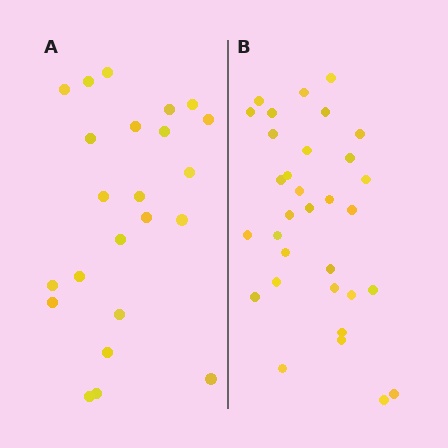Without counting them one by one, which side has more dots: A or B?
Region B (the right region) has more dots.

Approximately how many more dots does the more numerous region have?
Region B has roughly 8 or so more dots than region A.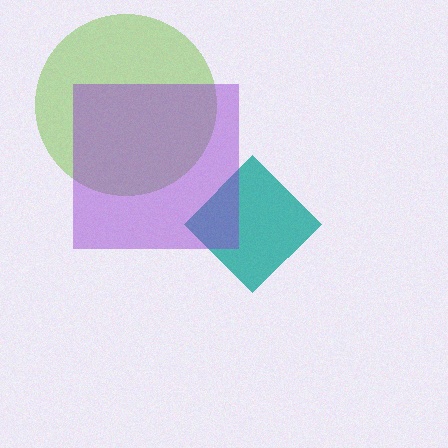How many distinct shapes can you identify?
There are 3 distinct shapes: a lime circle, a teal diamond, a purple square.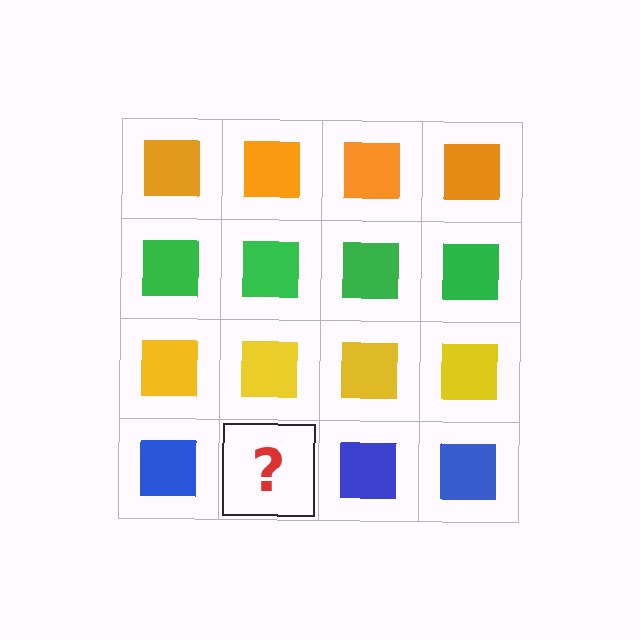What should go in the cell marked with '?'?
The missing cell should contain a blue square.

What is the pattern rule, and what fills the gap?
The rule is that each row has a consistent color. The gap should be filled with a blue square.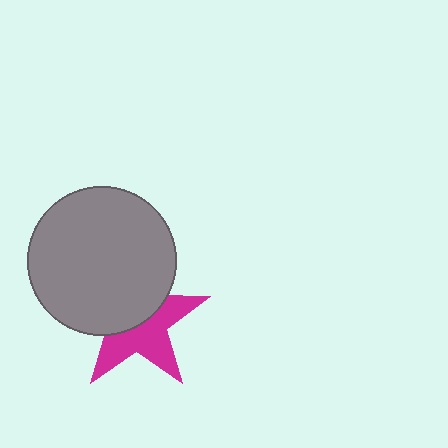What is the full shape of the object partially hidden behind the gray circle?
The partially hidden object is a magenta star.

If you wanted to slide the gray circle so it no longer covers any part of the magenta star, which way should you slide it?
Slide it up — that is the most direct way to separate the two shapes.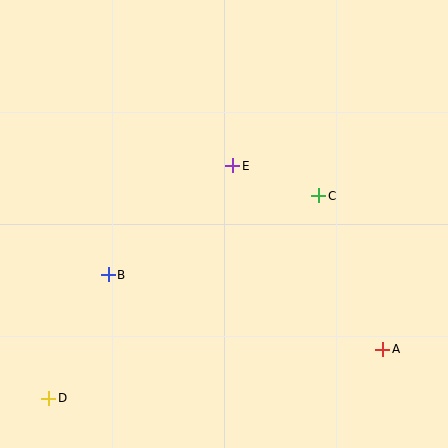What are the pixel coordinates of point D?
Point D is at (49, 398).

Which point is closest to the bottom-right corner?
Point A is closest to the bottom-right corner.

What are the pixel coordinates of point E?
Point E is at (233, 166).